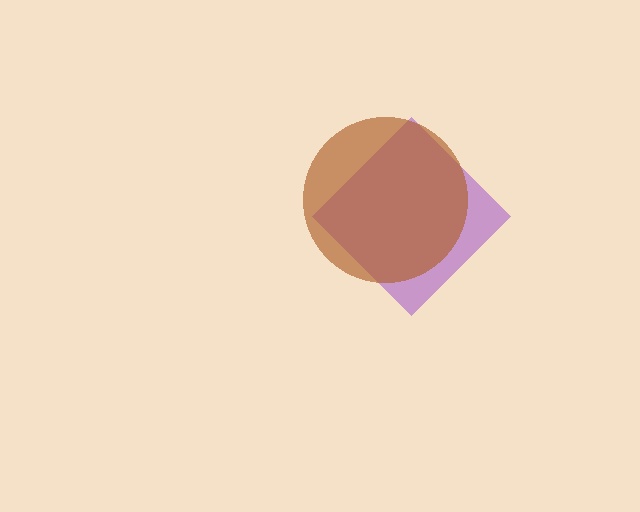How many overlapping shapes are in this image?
There are 2 overlapping shapes in the image.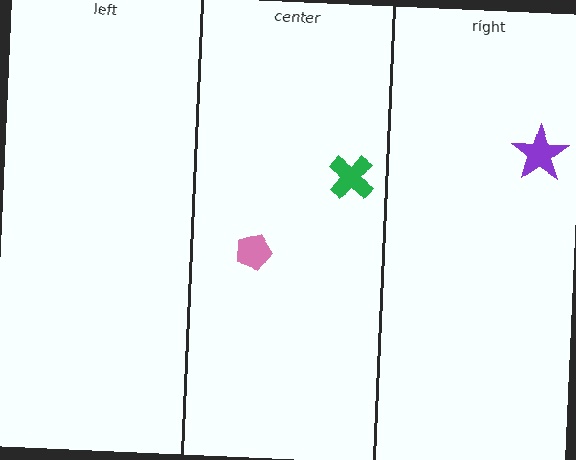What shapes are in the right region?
The purple star.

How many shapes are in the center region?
2.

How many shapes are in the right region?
1.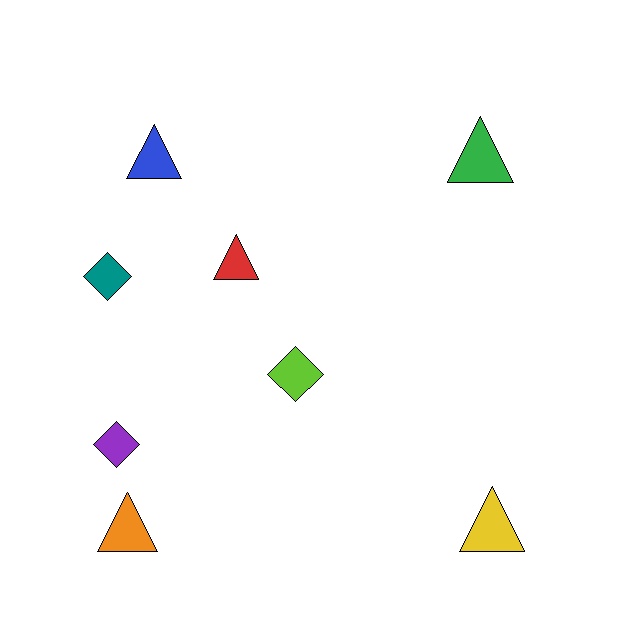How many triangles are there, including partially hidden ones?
There are 5 triangles.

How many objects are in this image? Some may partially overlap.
There are 8 objects.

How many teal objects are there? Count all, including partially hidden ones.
There is 1 teal object.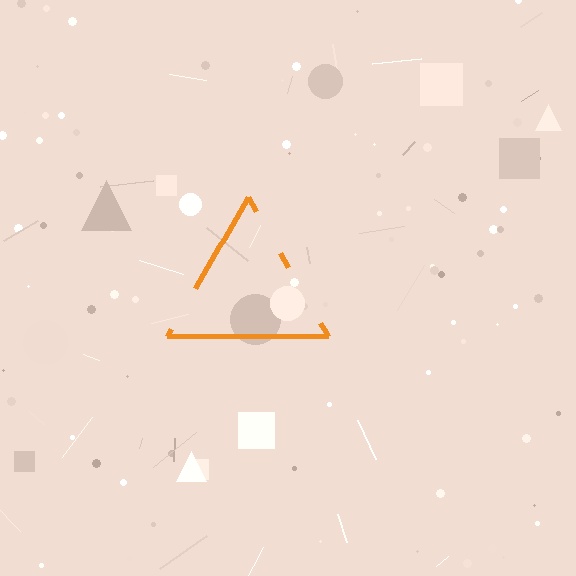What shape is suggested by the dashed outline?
The dashed outline suggests a triangle.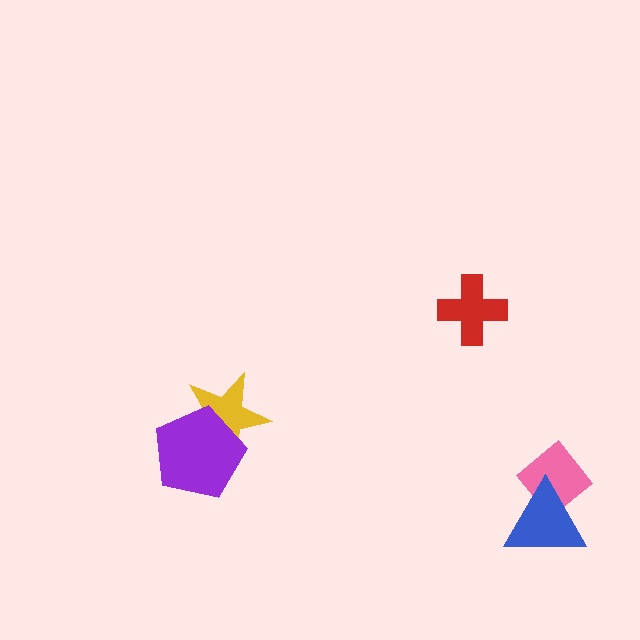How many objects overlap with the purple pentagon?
1 object overlaps with the purple pentagon.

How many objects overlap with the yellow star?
1 object overlaps with the yellow star.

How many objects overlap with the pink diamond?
1 object overlaps with the pink diamond.